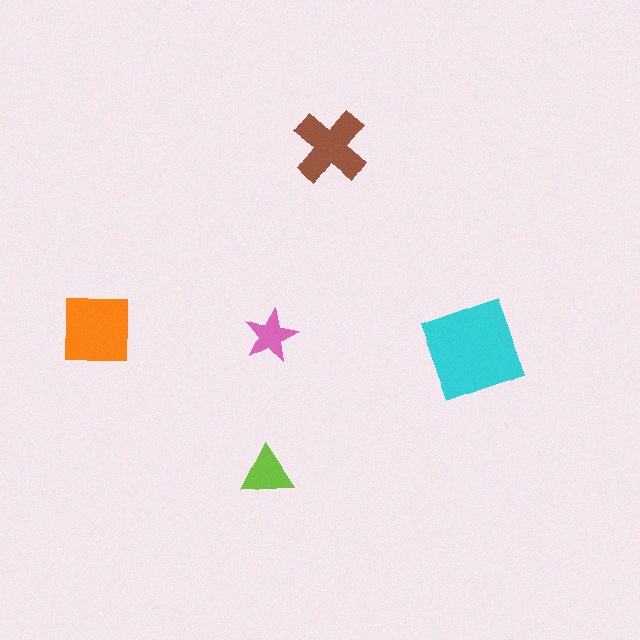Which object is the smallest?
The pink star.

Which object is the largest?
The cyan diamond.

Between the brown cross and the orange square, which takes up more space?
The orange square.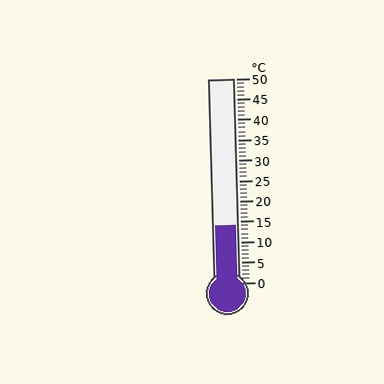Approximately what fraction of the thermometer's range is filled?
The thermometer is filled to approximately 30% of its range.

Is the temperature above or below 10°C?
The temperature is above 10°C.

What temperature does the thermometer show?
The thermometer shows approximately 14°C.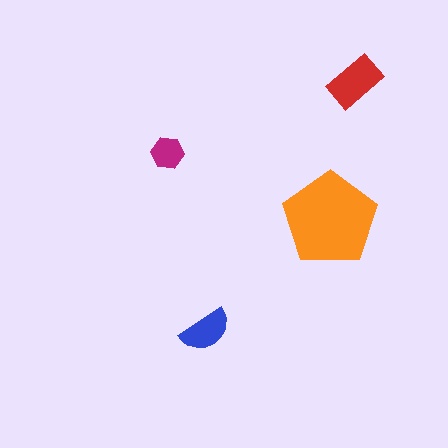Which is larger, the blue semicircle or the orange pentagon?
The orange pentagon.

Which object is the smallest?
The magenta hexagon.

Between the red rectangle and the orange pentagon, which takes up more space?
The orange pentagon.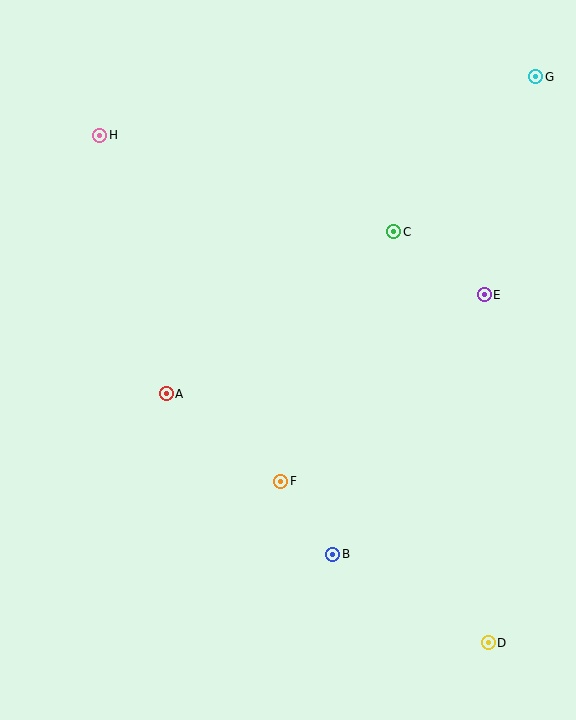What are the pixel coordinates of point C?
Point C is at (394, 232).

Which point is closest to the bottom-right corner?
Point D is closest to the bottom-right corner.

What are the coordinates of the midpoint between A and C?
The midpoint between A and C is at (280, 313).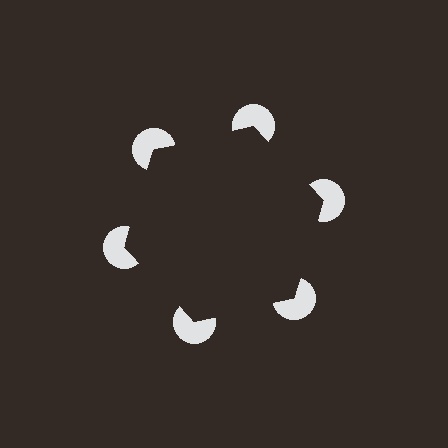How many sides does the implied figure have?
6 sides.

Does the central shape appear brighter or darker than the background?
It typically appears slightly darker than the background, even though no actual brightness change is drawn.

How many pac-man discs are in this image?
There are 6 — one at each vertex of the illusory hexagon.